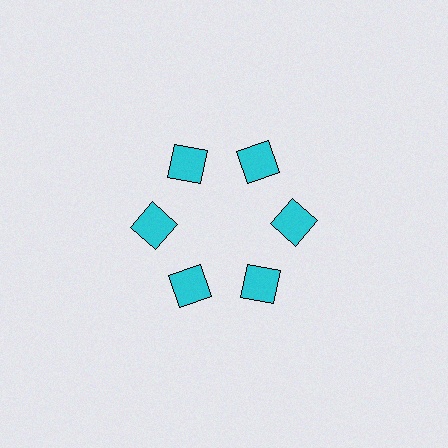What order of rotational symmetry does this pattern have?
This pattern has 6-fold rotational symmetry.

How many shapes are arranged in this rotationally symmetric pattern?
There are 6 shapes, arranged in 6 groups of 1.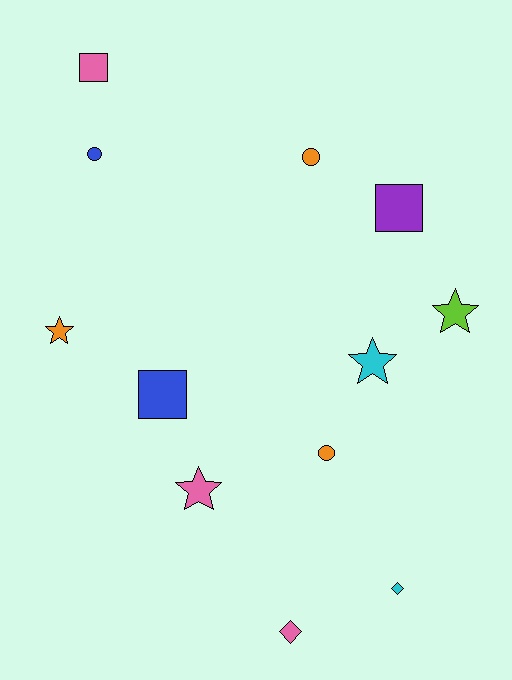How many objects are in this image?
There are 12 objects.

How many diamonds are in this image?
There are 2 diamonds.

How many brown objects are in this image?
There are no brown objects.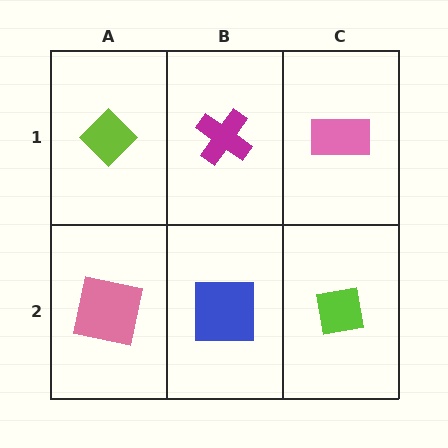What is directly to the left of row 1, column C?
A magenta cross.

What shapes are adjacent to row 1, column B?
A blue square (row 2, column B), a lime diamond (row 1, column A), a pink rectangle (row 1, column C).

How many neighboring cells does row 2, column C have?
2.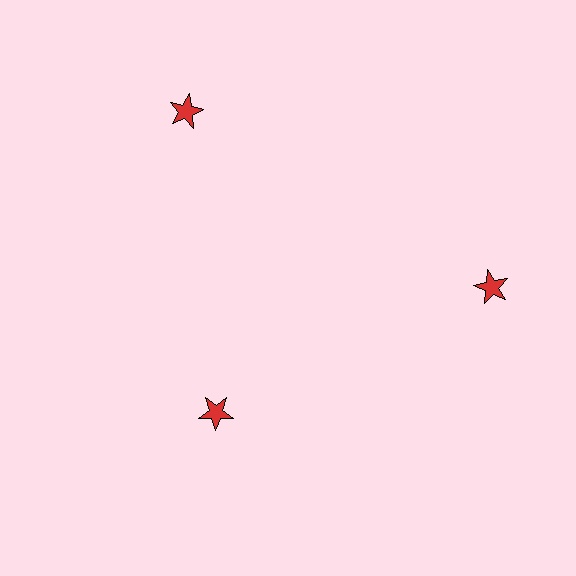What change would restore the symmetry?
The symmetry would be restored by moving it outward, back onto the ring so that all 3 stars sit at equal angles and equal distance from the center.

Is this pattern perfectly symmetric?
No. The 3 red stars are arranged in a ring, but one element near the 7 o'clock position is pulled inward toward the center, breaking the 3-fold rotational symmetry.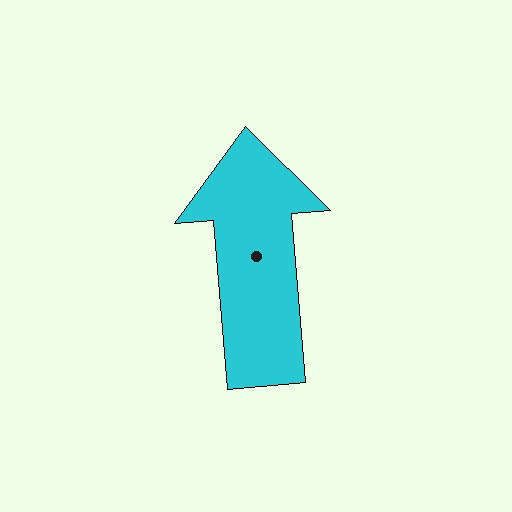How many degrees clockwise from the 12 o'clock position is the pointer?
Approximately 356 degrees.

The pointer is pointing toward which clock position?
Roughly 12 o'clock.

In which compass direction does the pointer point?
North.